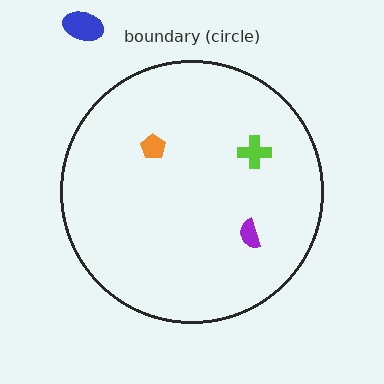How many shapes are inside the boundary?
3 inside, 1 outside.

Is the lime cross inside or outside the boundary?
Inside.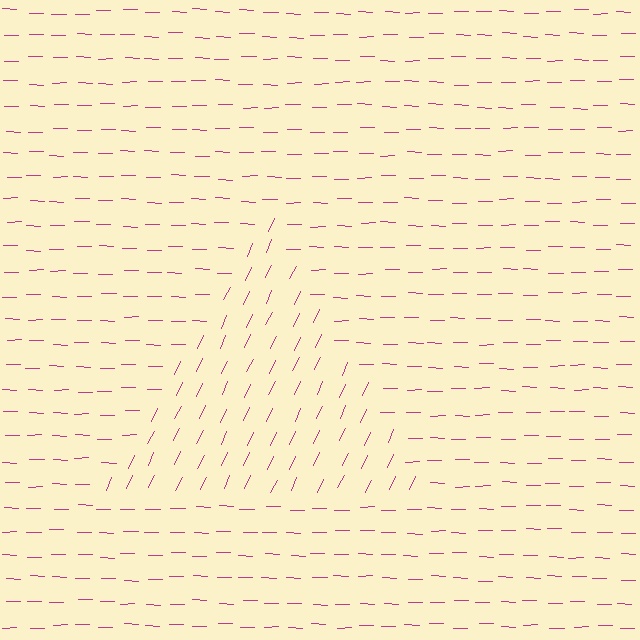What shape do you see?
I see a triangle.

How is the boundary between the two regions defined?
The boundary is defined purely by a change in line orientation (approximately 66 degrees difference). All lines are the same color and thickness.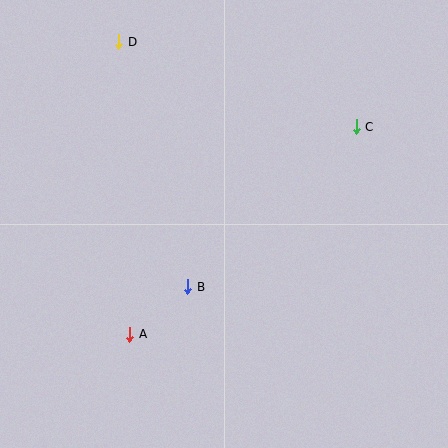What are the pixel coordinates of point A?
Point A is at (130, 334).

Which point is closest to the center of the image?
Point B at (188, 287) is closest to the center.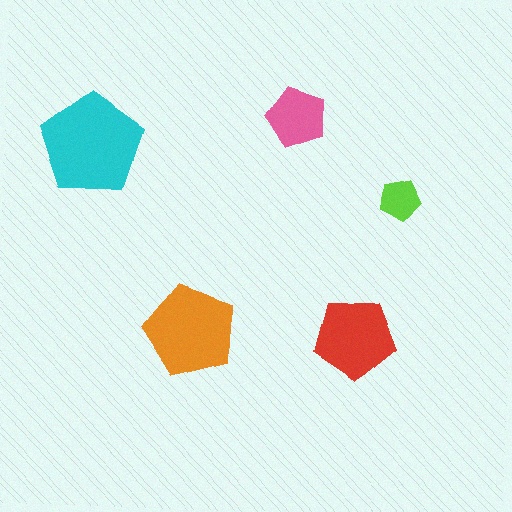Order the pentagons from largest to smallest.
the cyan one, the orange one, the red one, the pink one, the lime one.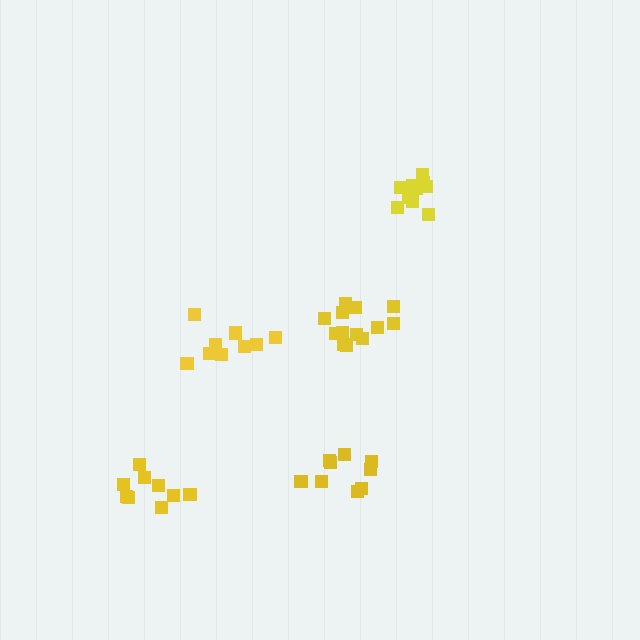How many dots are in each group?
Group 1: 9 dots, Group 2: 9 dots, Group 3: 13 dots, Group 4: 13 dots, Group 5: 9 dots (53 total).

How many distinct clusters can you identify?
There are 5 distinct clusters.